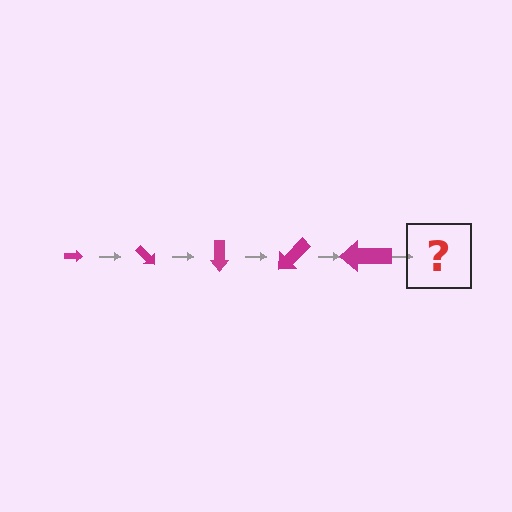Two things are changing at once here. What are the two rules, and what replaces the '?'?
The two rules are that the arrow grows larger each step and it rotates 45 degrees each step. The '?' should be an arrow, larger than the previous one and rotated 225 degrees from the start.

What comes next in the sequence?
The next element should be an arrow, larger than the previous one and rotated 225 degrees from the start.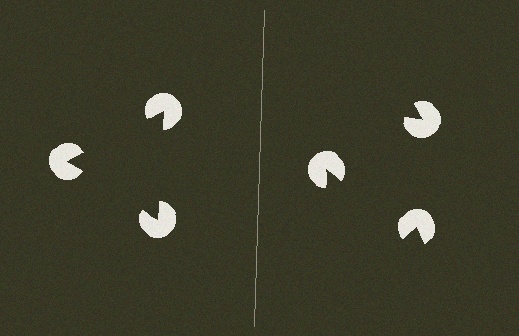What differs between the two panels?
The pac-man discs are positioned identically on both sides; only the wedge orientations differ. On the left they align to a triangle; on the right they are misaligned.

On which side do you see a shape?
An illusory triangle appears on the left side. On the right side the wedge cuts are rotated, so no coherent shape forms.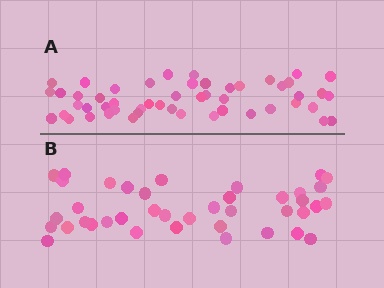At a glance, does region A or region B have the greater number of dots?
Region A (the top region) has more dots.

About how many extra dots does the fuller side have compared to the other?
Region A has roughly 12 or so more dots than region B.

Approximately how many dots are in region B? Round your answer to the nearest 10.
About 40 dots.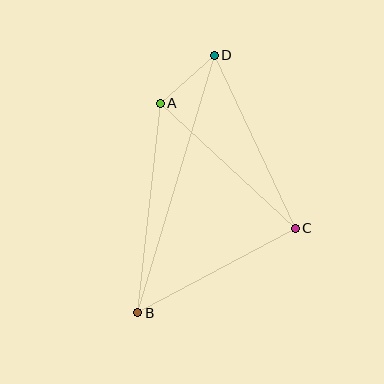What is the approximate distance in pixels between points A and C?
The distance between A and C is approximately 184 pixels.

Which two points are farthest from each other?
Points B and D are farthest from each other.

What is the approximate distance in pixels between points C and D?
The distance between C and D is approximately 191 pixels.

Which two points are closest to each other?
Points A and D are closest to each other.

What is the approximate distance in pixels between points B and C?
The distance between B and C is approximately 178 pixels.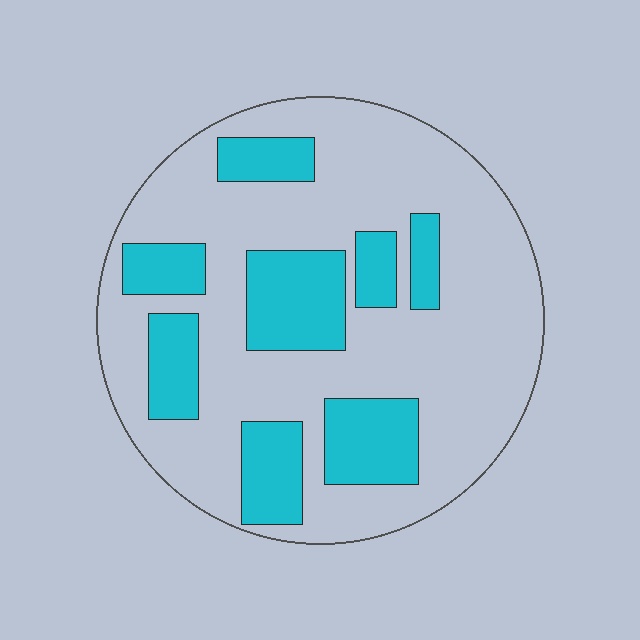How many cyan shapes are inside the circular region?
8.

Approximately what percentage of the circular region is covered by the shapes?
Approximately 30%.